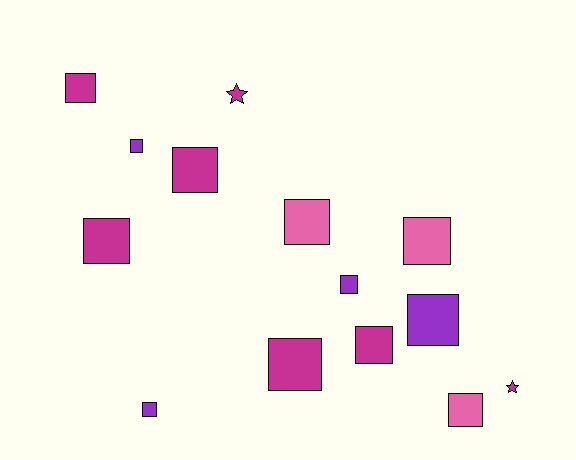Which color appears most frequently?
Magenta, with 7 objects.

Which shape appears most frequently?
Square, with 12 objects.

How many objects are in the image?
There are 14 objects.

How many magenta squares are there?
There are 5 magenta squares.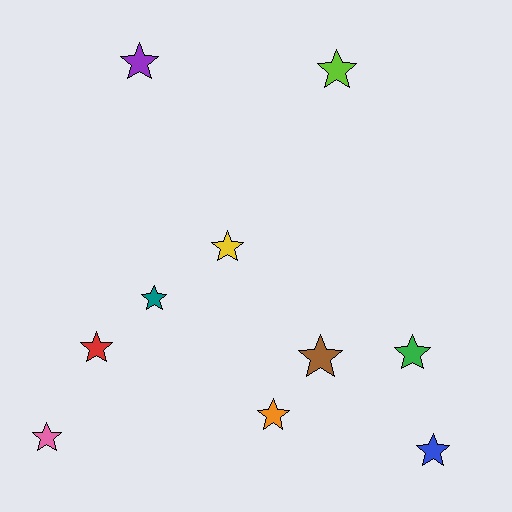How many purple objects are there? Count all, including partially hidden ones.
There is 1 purple object.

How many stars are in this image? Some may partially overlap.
There are 10 stars.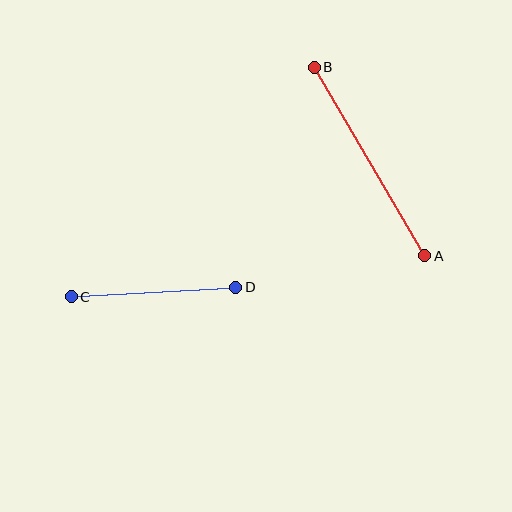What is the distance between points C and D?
The distance is approximately 165 pixels.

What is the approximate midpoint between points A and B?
The midpoint is at approximately (369, 162) pixels.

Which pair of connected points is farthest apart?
Points A and B are farthest apart.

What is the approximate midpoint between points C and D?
The midpoint is at approximately (153, 292) pixels.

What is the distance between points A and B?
The distance is approximately 218 pixels.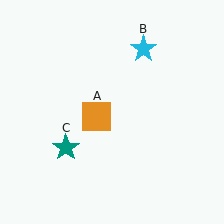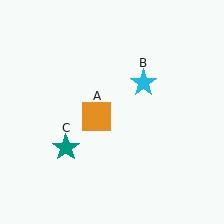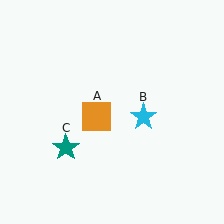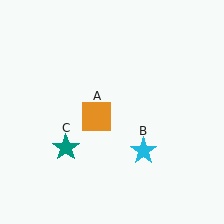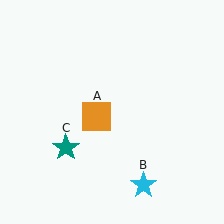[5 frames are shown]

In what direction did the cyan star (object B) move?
The cyan star (object B) moved down.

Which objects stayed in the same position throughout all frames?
Orange square (object A) and teal star (object C) remained stationary.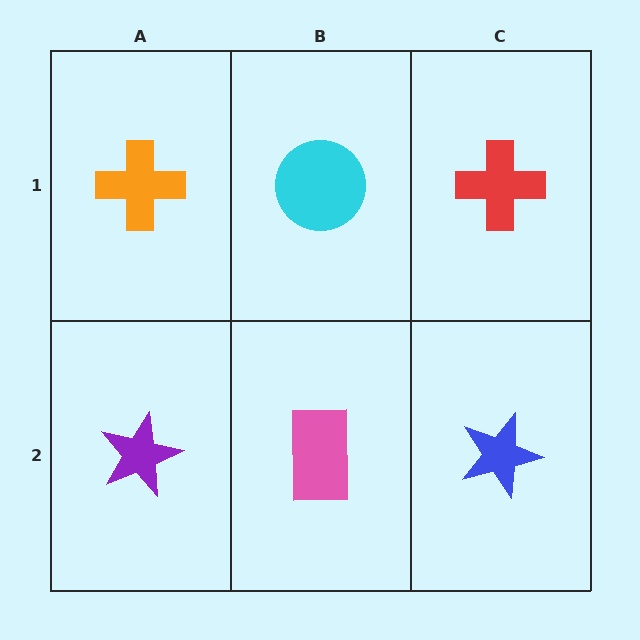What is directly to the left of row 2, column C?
A pink rectangle.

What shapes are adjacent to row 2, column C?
A red cross (row 1, column C), a pink rectangle (row 2, column B).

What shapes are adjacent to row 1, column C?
A blue star (row 2, column C), a cyan circle (row 1, column B).